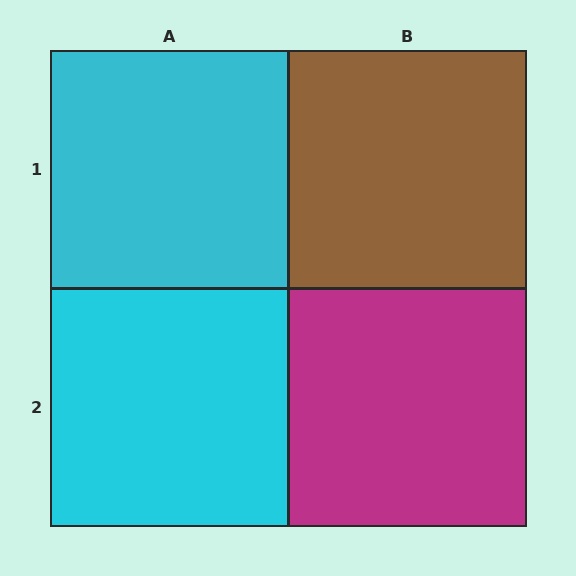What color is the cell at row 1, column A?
Cyan.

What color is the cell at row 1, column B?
Brown.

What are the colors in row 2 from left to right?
Cyan, magenta.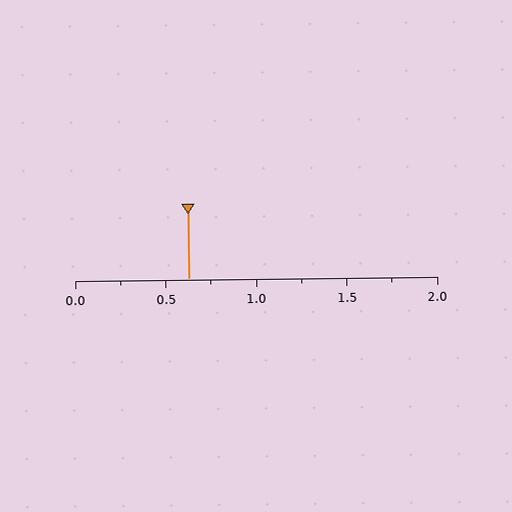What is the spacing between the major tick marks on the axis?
The major ticks are spaced 0.5 apart.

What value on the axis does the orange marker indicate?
The marker indicates approximately 0.62.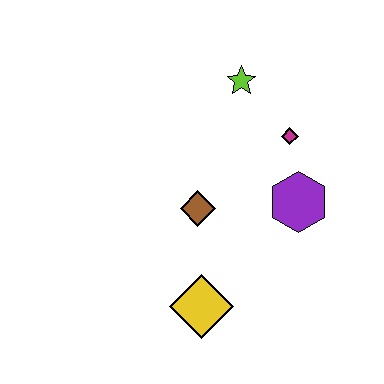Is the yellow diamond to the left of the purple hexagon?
Yes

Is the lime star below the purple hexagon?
No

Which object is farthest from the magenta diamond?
The yellow diamond is farthest from the magenta diamond.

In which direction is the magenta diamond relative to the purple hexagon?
The magenta diamond is above the purple hexagon.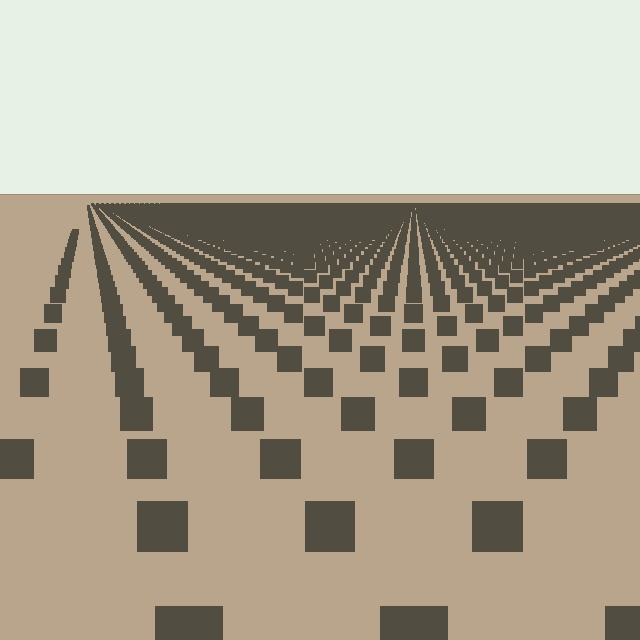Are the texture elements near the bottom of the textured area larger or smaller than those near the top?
Larger. Near the bottom, elements are closer to the viewer and appear at a bigger on-screen size.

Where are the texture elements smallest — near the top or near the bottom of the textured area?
Near the top.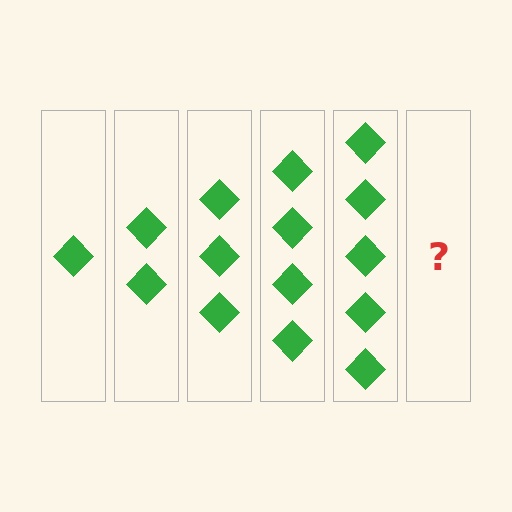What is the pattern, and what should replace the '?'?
The pattern is that each step adds one more diamond. The '?' should be 6 diamonds.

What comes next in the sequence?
The next element should be 6 diamonds.